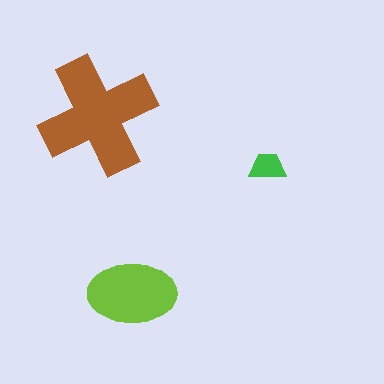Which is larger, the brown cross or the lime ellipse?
The brown cross.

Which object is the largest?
The brown cross.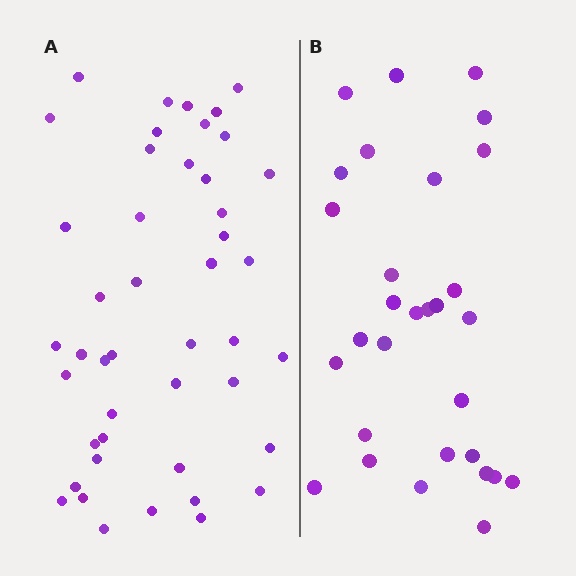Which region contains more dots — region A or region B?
Region A (the left region) has more dots.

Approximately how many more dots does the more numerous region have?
Region A has approximately 15 more dots than region B.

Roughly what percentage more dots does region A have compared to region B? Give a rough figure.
About 50% more.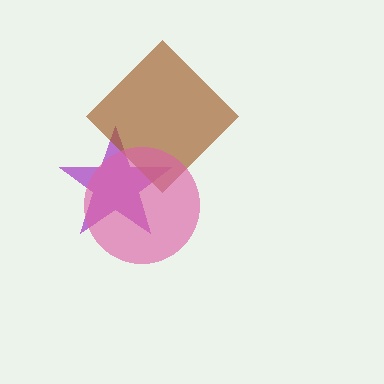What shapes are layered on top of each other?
The layered shapes are: a purple star, a brown diamond, a pink circle.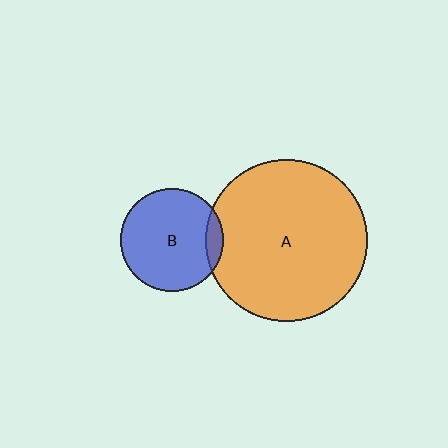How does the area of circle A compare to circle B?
Approximately 2.5 times.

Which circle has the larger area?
Circle A (orange).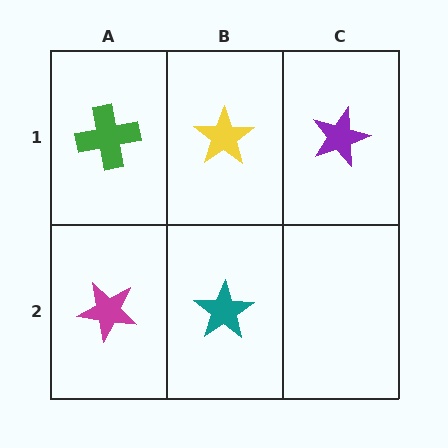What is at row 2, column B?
A teal star.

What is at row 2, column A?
A magenta star.